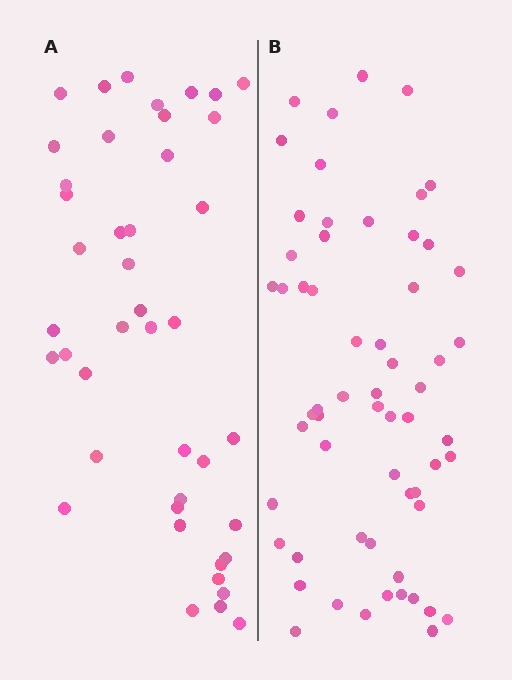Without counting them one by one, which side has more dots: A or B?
Region B (the right region) has more dots.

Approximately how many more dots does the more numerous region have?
Region B has approximately 15 more dots than region A.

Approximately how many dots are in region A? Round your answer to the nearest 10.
About 40 dots. (The exact count is 43, which rounds to 40.)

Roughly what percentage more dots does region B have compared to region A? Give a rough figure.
About 40% more.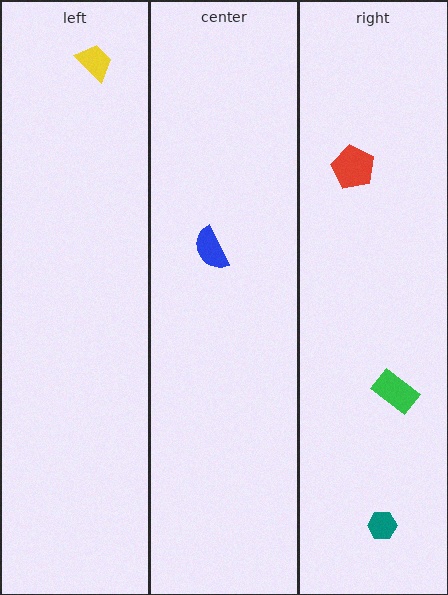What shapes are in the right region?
The teal hexagon, the red pentagon, the green rectangle.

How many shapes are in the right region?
3.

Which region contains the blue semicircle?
The center region.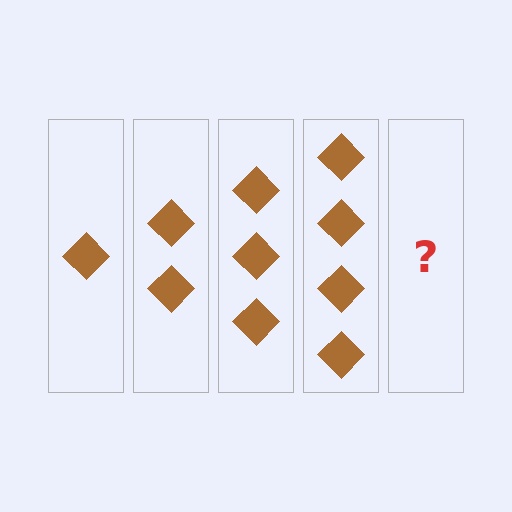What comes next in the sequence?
The next element should be 5 diamonds.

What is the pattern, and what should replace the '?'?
The pattern is that each step adds one more diamond. The '?' should be 5 diamonds.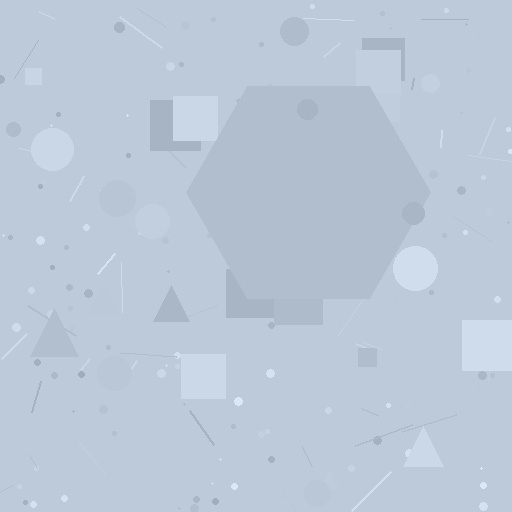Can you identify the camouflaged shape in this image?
The camouflaged shape is a hexagon.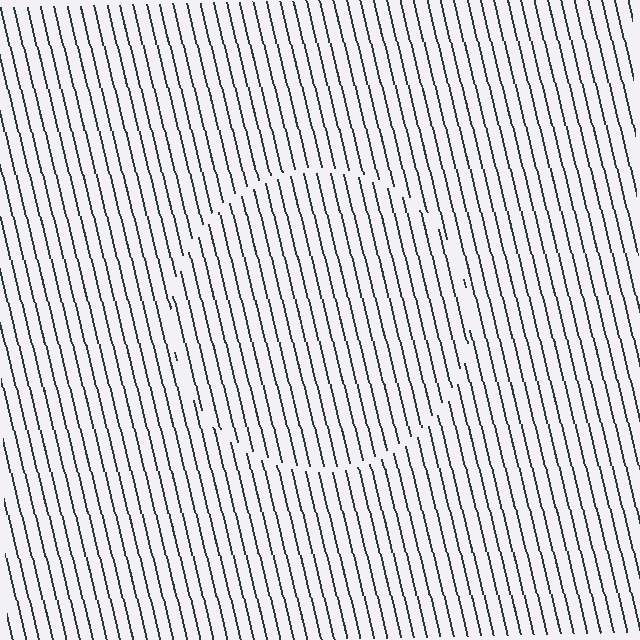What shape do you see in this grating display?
An illusory circle. The interior of the shape contains the same grating, shifted by half a period — the contour is defined by the phase discontinuity where line-ends from the inner and outer gratings abut.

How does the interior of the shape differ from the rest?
The interior of the shape contains the same grating, shifted by half a period — the contour is defined by the phase discontinuity where line-ends from the inner and outer gratings abut.